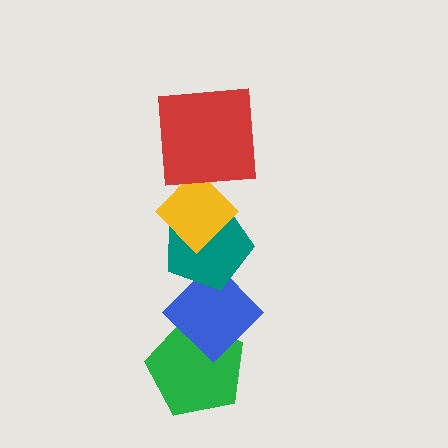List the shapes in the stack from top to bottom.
From top to bottom: the red square, the yellow diamond, the teal pentagon, the blue diamond, the green pentagon.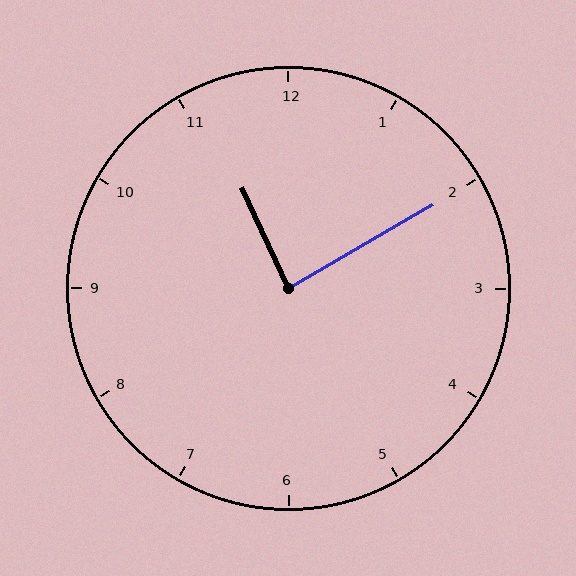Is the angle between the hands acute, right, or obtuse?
It is right.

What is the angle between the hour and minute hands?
Approximately 85 degrees.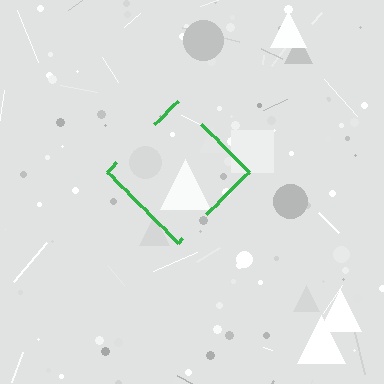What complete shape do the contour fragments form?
The contour fragments form a diamond.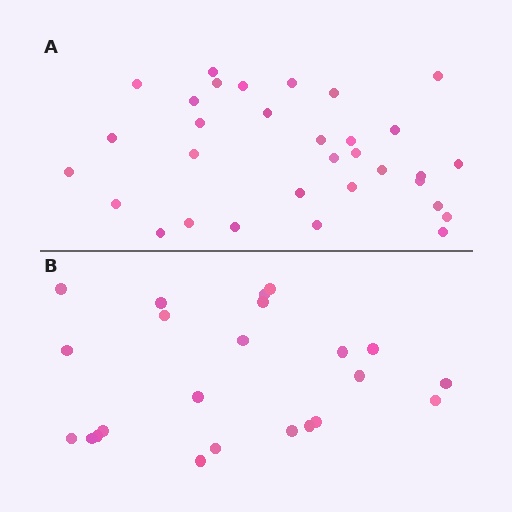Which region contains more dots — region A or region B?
Region A (the top region) has more dots.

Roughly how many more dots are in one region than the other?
Region A has roughly 8 or so more dots than region B.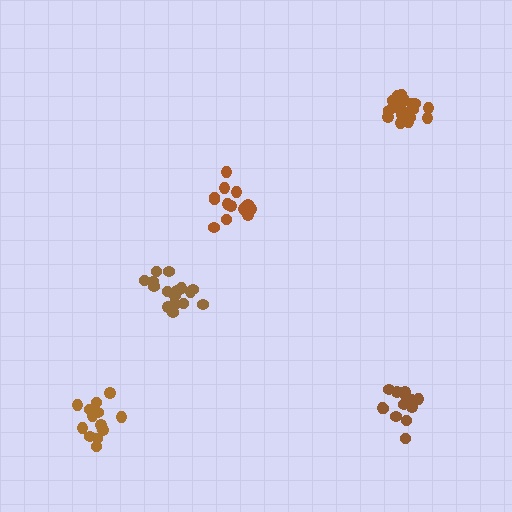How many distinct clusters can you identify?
There are 5 distinct clusters.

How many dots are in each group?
Group 1: 13 dots, Group 2: 13 dots, Group 3: 14 dots, Group 4: 17 dots, Group 5: 18 dots (75 total).